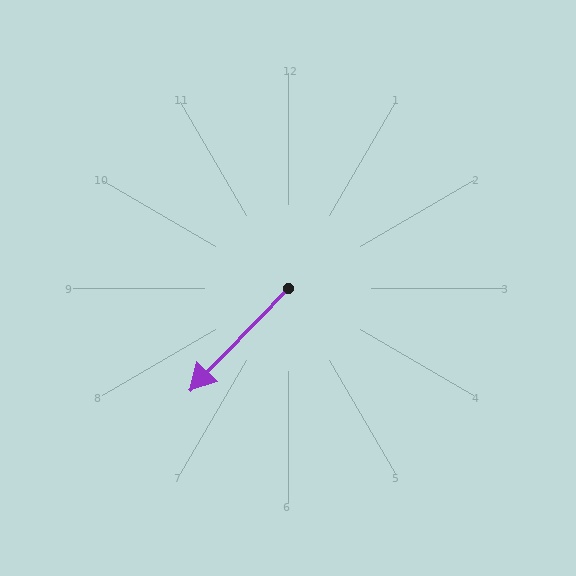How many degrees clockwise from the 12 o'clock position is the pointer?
Approximately 224 degrees.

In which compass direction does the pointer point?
Southwest.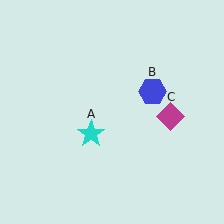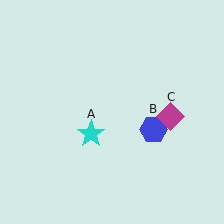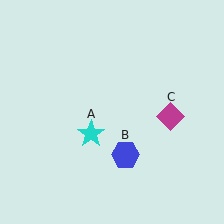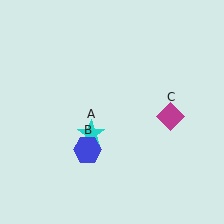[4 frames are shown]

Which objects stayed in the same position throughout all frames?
Cyan star (object A) and magenta diamond (object C) remained stationary.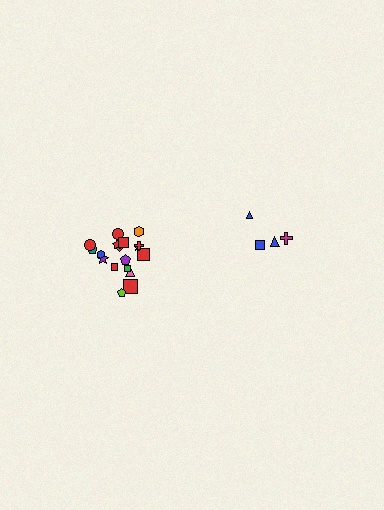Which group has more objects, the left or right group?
The left group.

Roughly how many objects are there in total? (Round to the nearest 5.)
Roughly 20 objects in total.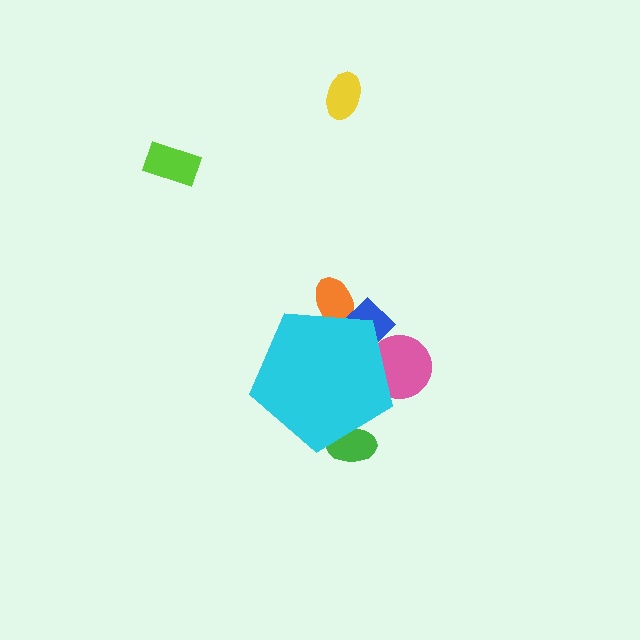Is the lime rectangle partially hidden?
No, the lime rectangle is fully visible.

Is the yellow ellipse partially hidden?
No, the yellow ellipse is fully visible.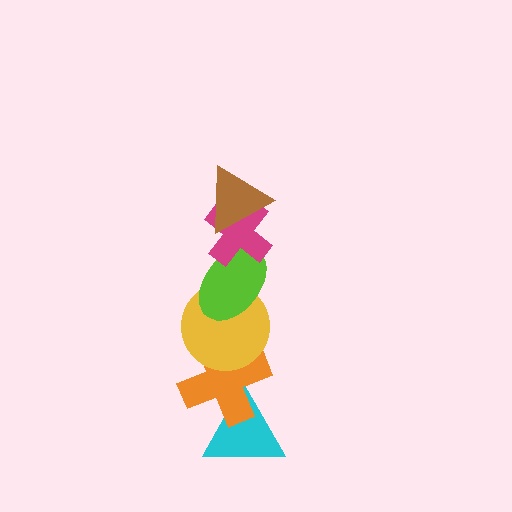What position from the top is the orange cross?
The orange cross is 5th from the top.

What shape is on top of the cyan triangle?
The orange cross is on top of the cyan triangle.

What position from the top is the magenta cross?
The magenta cross is 2nd from the top.